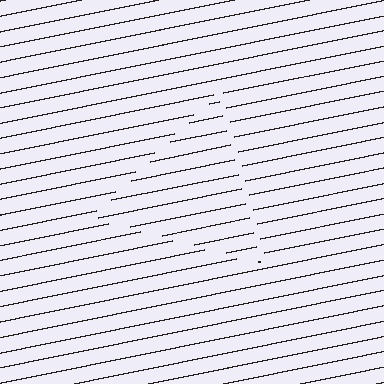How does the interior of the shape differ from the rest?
The interior of the shape contains the same grating, shifted by half a period — the contour is defined by the phase discontinuity where line-ends from the inner and outer gratings abut.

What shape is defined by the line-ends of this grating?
An illusory triangle. The interior of the shape contains the same grating, shifted by half a period — the contour is defined by the phase discontinuity where line-ends from the inner and outer gratings abut.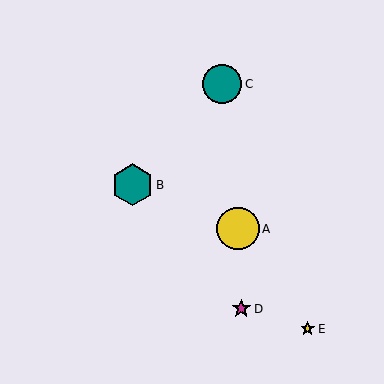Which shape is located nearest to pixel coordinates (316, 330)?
The yellow star (labeled E) at (308, 329) is nearest to that location.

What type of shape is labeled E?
Shape E is a yellow star.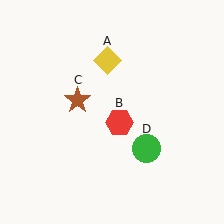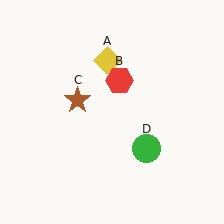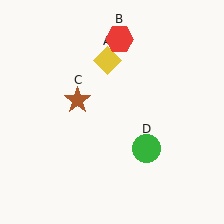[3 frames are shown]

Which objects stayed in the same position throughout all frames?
Yellow diamond (object A) and brown star (object C) and green circle (object D) remained stationary.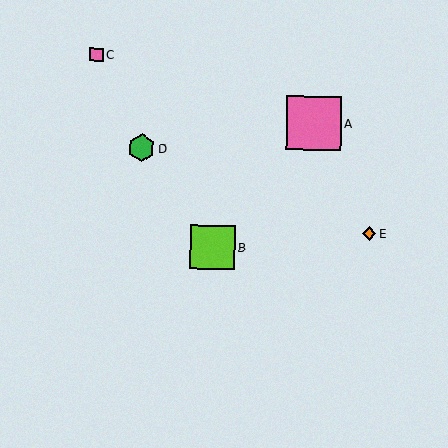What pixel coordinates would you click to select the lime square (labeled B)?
Click at (213, 247) to select the lime square B.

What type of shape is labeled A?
Shape A is a pink square.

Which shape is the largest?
The pink square (labeled A) is the largest.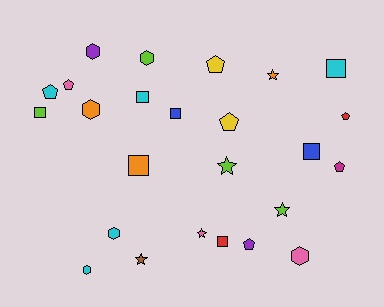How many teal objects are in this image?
There are no teal objects.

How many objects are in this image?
There are 25 objects.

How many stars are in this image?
There are 5 stars.